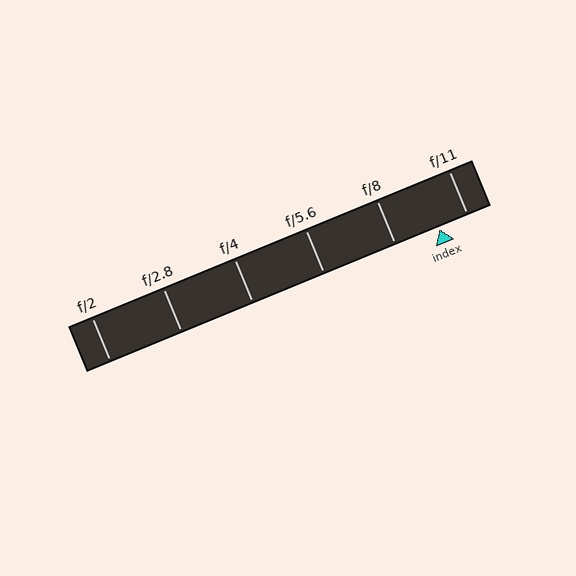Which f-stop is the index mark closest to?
The index mark is closest to f/11.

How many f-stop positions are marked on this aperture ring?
There are 6 f-stop positions marked.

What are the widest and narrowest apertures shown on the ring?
The widest aperture shown is f/2 and the narrowest is f/11.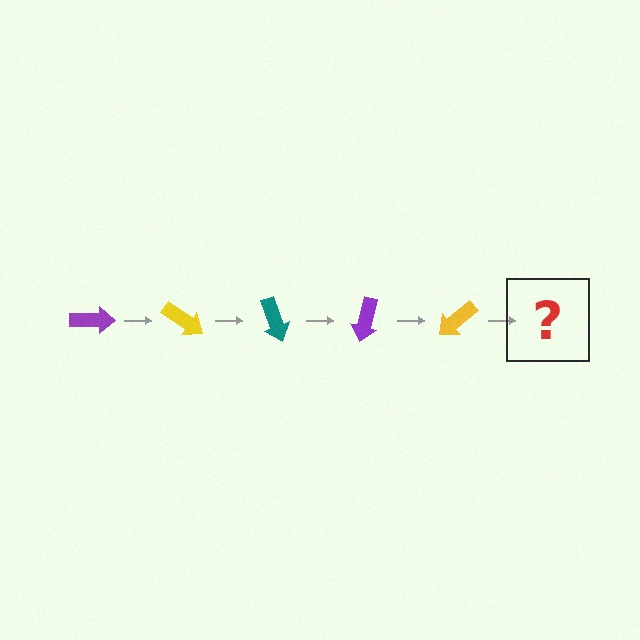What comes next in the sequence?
The next element should be a teal arrow, rotated 175 degrees from the start.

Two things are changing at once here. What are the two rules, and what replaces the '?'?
The two rules are that it rotates 35 degrees each step and the color cycles through purple, yellow, and teal. The '?' should be a teal arrow, rotated 175 degrees from the start.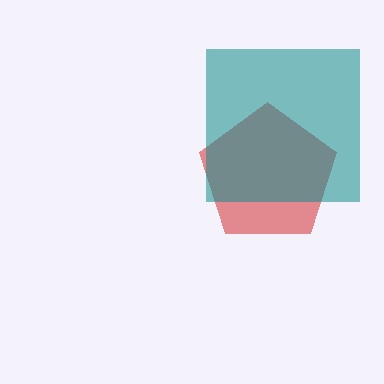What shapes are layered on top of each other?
The layered shapes are: a red pentagon, a teal square.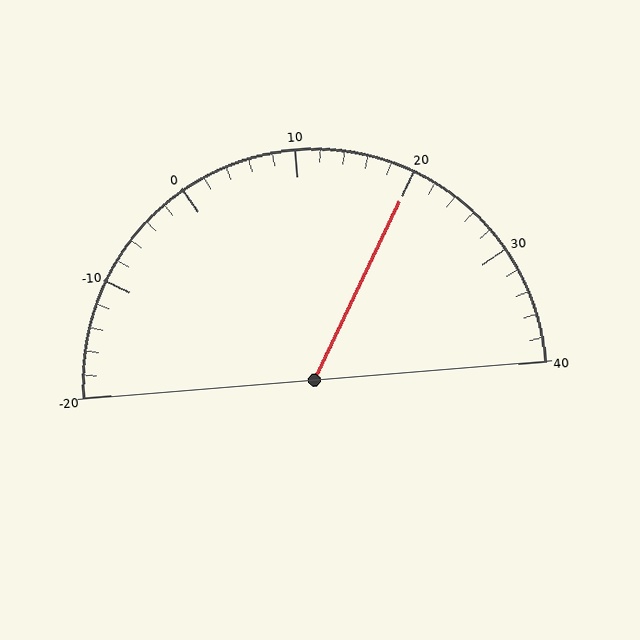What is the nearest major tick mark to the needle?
The nearest major tick mark is 20.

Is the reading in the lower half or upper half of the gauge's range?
The reading is in the upper half of the range (-20 to 40).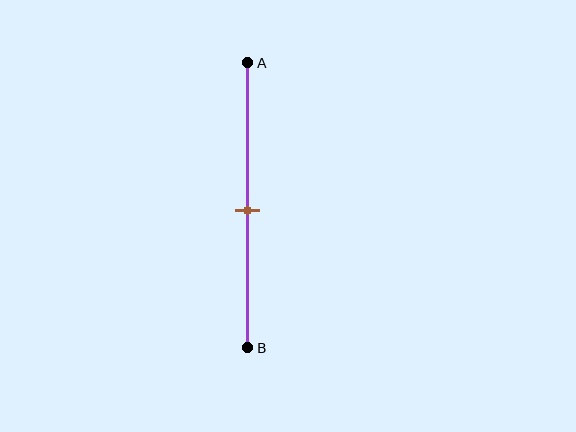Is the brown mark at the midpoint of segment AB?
Yes, the mark is approximately at the midpoint.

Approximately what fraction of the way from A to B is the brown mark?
The brown mark is approximately 50% of the way from A to B.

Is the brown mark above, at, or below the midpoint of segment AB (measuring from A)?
The brown mark is approximately at the midpoint of segment AB.